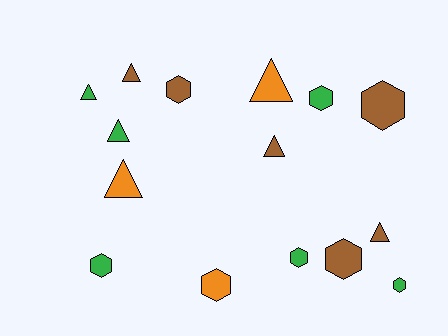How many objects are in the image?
There are 15 objects.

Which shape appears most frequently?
Hexagon, with 8 objects.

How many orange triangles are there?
There are 2 orange triangles.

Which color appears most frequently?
Green, with 6 objects.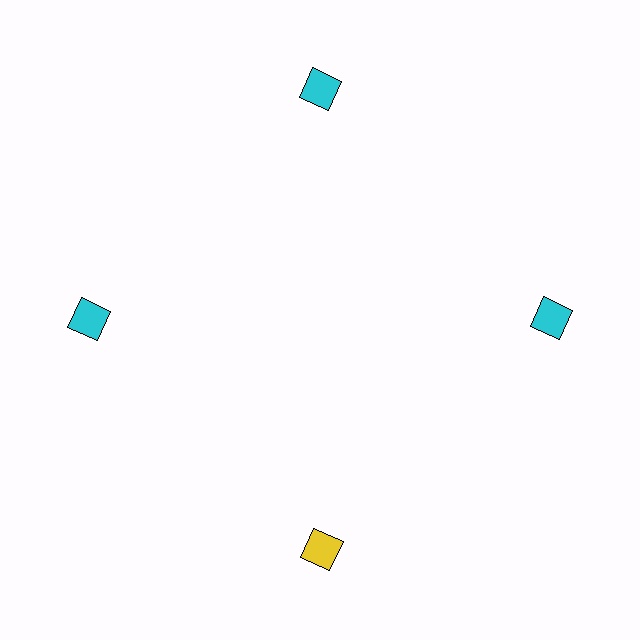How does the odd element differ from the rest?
It has a different color: yellow instead of cyan.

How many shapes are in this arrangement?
There are 4 shapes arranged in a ring pattern.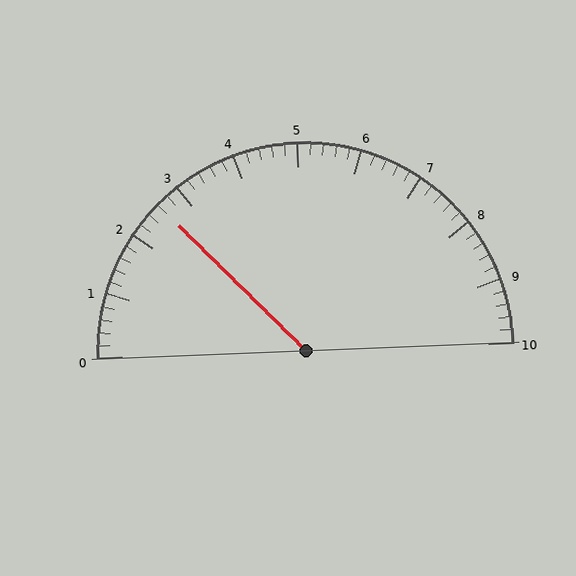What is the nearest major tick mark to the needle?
The nearest major tick mark is 3.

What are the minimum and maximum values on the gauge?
The gauge ranges from 0 to 10.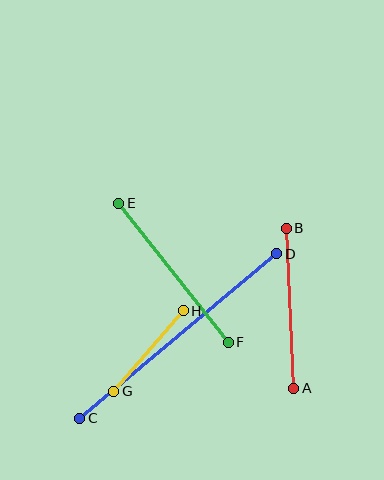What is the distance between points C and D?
The distance is approximately 257 pixels.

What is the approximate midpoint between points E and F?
The midpoint is at approximately (173, 273) pixels.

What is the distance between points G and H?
The distance is approximately 106 pixels.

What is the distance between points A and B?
The distance is approximately 160 pixels.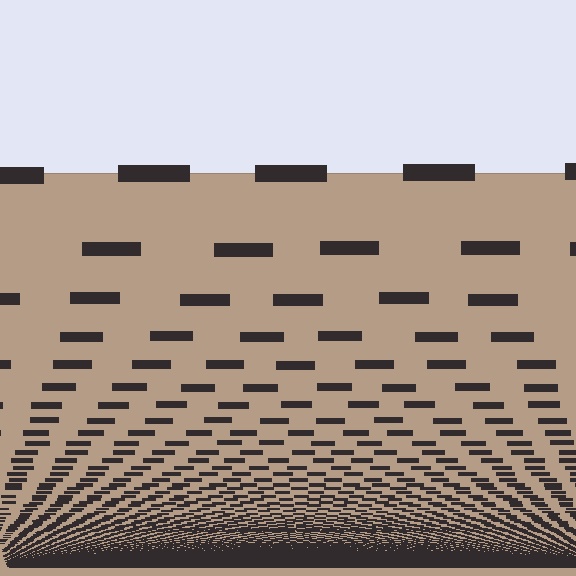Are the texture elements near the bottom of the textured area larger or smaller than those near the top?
Smaller. The gradient is inverted — elements near the bottom are smaller and denser.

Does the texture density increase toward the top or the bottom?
Density increases toward the bottom.